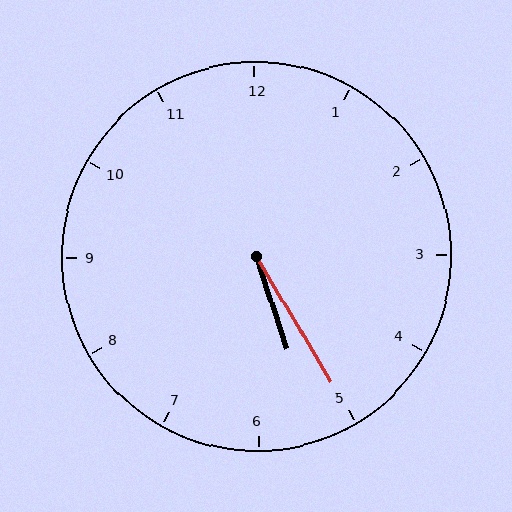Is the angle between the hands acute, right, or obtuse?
It is acute.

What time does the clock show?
5:25.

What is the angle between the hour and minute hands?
Approximately 12 degrees.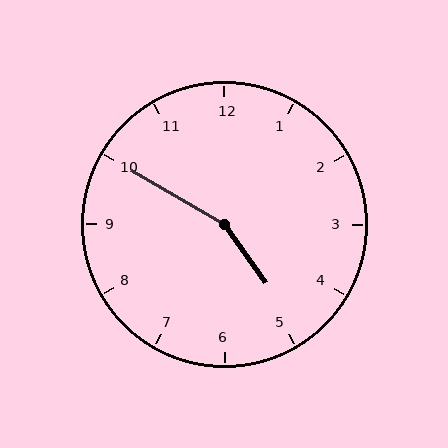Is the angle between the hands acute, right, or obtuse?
It is obtuse.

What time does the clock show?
4:50.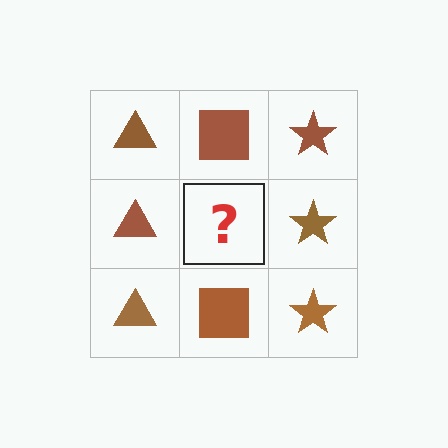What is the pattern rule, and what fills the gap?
The rule is that each column has a consistent shape. The gap should be filled with a brown square.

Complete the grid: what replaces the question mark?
The question mark should be replaced with a brown square.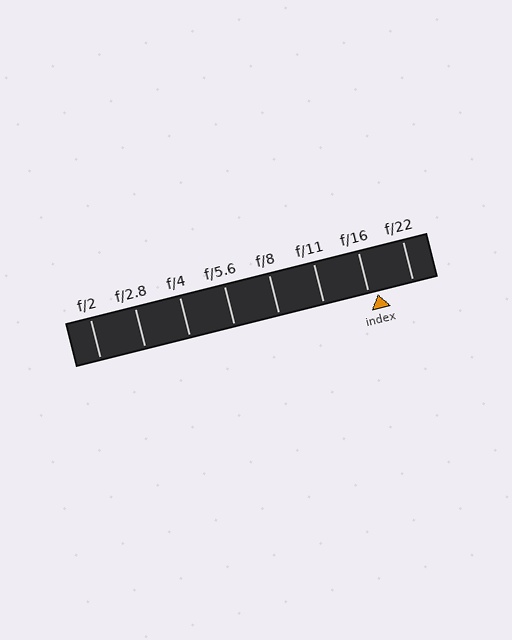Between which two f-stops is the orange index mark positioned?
The index mark is between f/16 and f/22.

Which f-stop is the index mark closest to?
The index mark is closest to f/16.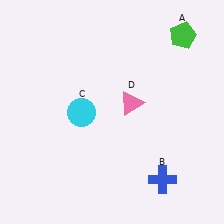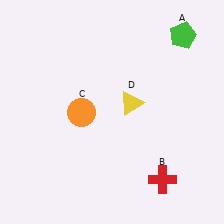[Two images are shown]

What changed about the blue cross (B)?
In Image 1, B is blue. In Image 2, it changed to red.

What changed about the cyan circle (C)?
In Image 1, C is cyan. In Image 2, it changed to orange.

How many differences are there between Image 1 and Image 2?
There are 3 differences between the two images.